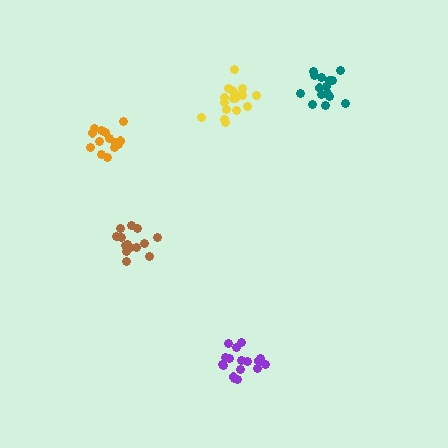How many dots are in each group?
Group 1: 14 dots, Group 2: 18 dots, Group 3: 14 dots, Group 4: 17 dots, Group 5: 15 dots (78 total).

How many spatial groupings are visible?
There are 5 spatial groupings.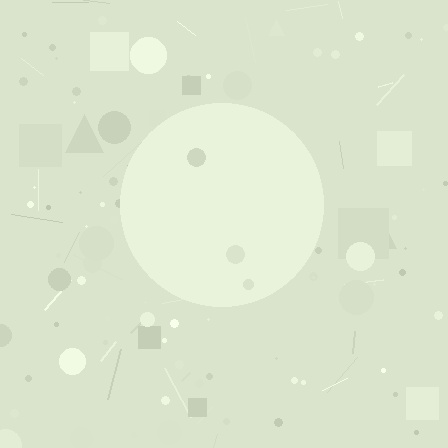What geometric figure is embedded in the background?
A circle is embedded in the background.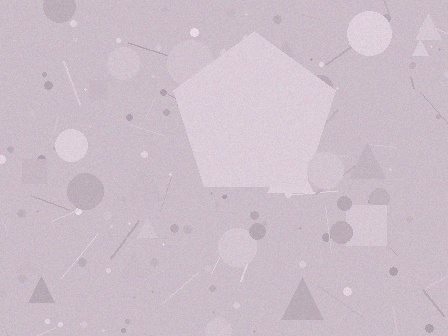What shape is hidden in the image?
A pentagon is hidden in the image.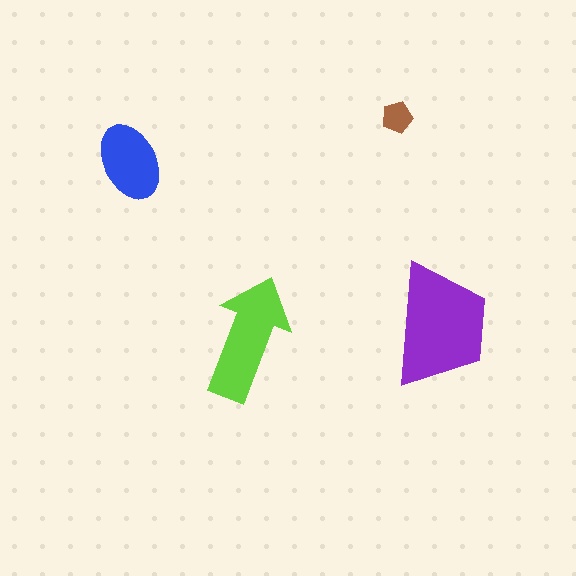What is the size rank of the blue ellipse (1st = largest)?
3rd.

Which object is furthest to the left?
The blue ellipse is leftmost.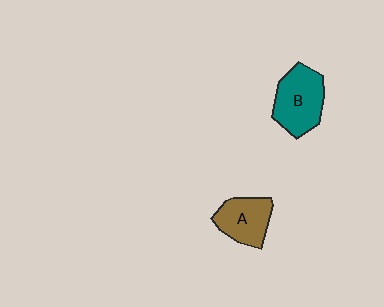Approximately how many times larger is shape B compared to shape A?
Approximately 1.3 times.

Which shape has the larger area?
Shape B (teal).